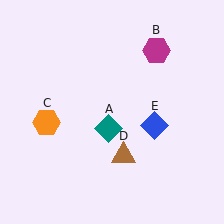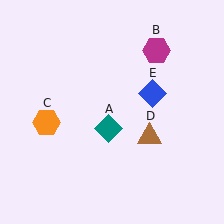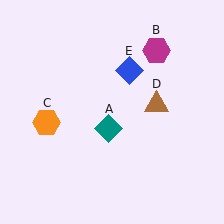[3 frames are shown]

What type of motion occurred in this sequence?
The brown triangle (object D), blue diamond (object E) rotated counterclockwise around the center of the scene.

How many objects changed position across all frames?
2 objects changed position: brown triangle (object D), blue diamond (object E).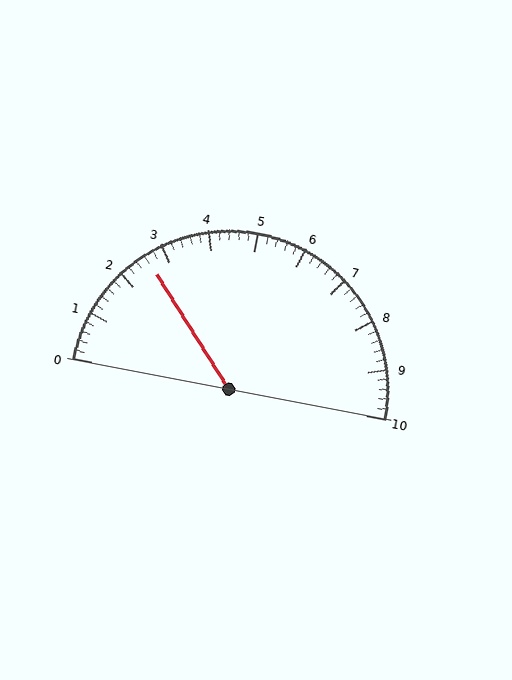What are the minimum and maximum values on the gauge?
The gauge ranges from 0 to 10.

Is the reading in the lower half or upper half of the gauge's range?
The reading is in the lower half of the range (0 to 10).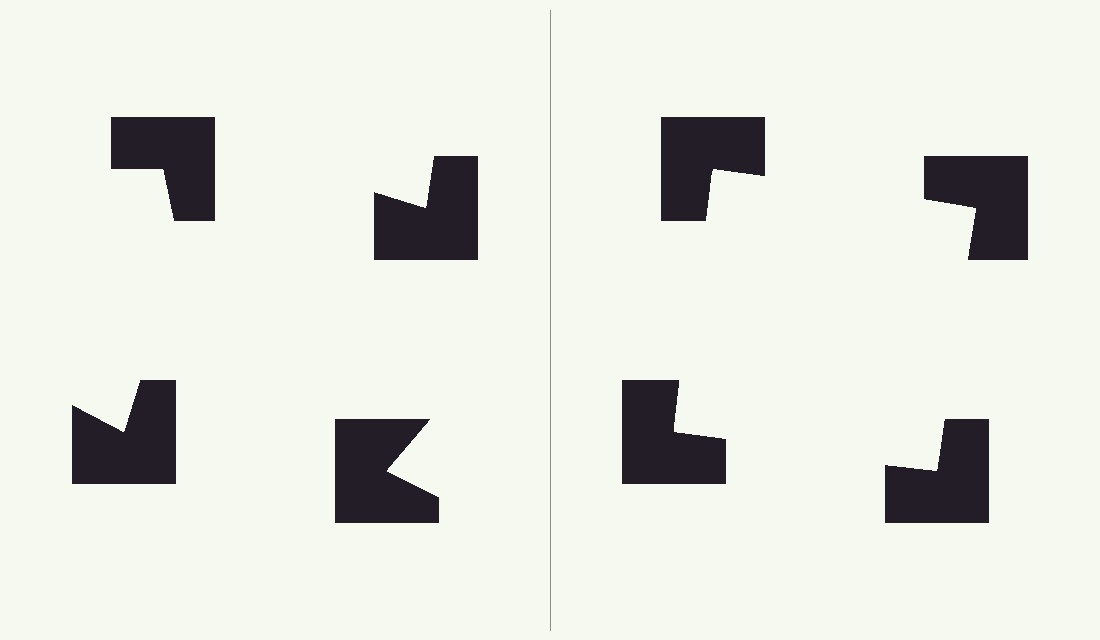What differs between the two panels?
The notched squares are positioned identically on both sides; only the wedge orientations differ. On the right they align to a square; on the left they are misaligned.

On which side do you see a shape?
An illusory square appears on the right side. On the left side the wedge cuts are rotated, so no coherent shape forms.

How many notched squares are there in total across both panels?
8 — 4 on each side.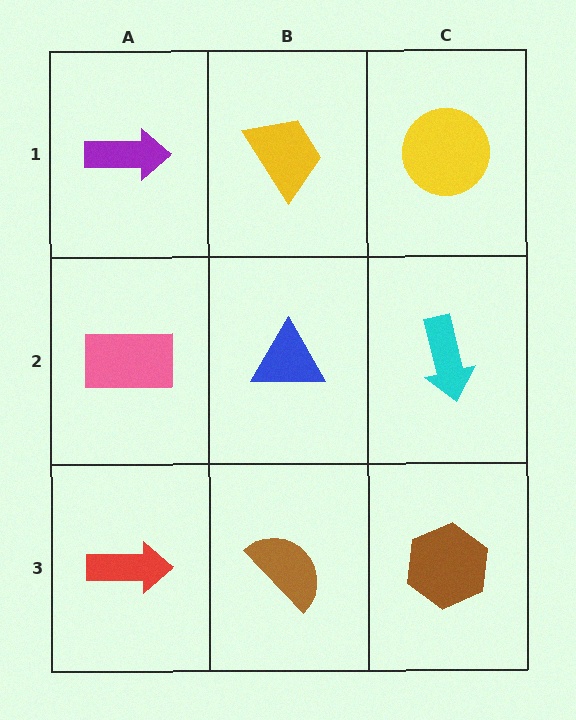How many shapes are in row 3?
3 shapes.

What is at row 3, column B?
A brown semicircle.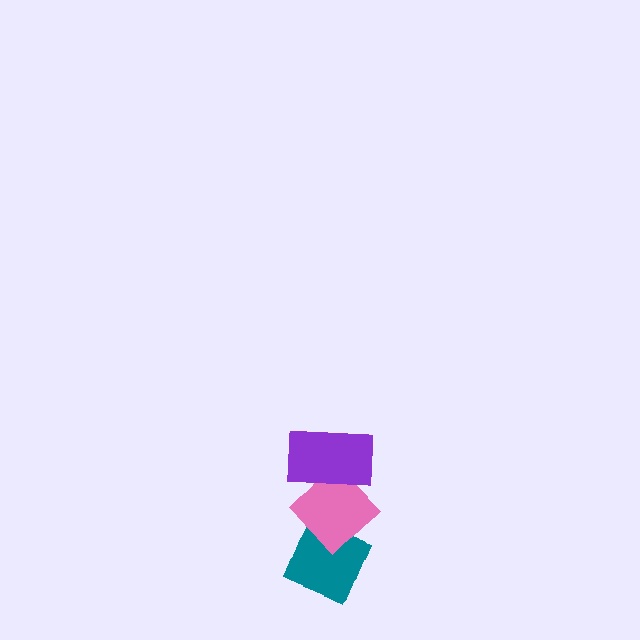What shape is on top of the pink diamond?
The purple rectangle is on top of the pink diamond.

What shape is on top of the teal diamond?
The pink diamond is on top of the teal diamond.